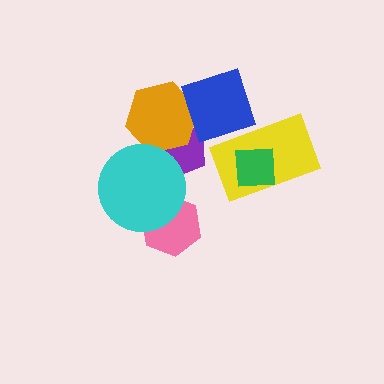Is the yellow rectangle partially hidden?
Yes, it is partially covered by another shape.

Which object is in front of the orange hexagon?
The blue square is in front of the orange hexagon.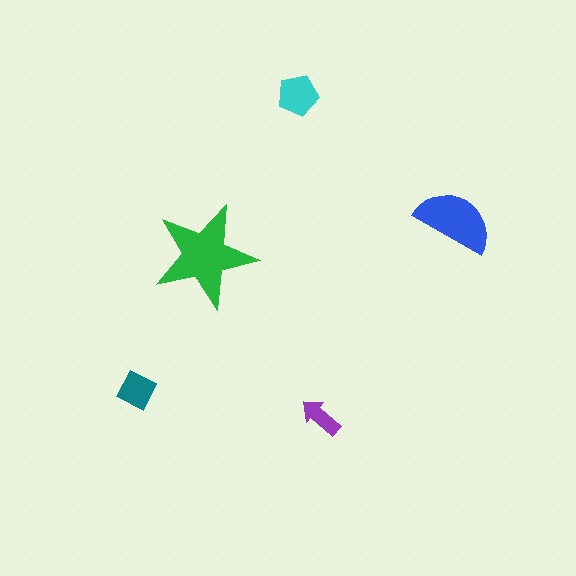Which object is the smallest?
The purple arrow.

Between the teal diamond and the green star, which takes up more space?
The green star.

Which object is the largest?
The green star.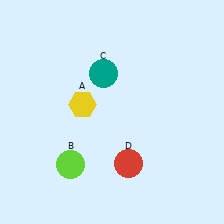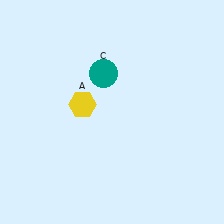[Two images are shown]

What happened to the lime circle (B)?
The lime circle (B) was removed in Image 2. It was in the bottom-left area of Image 1.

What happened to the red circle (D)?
The red circle (D) was removed in Image 2. It was in the bottom-right area of Image 1.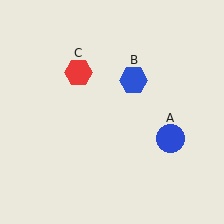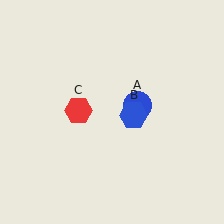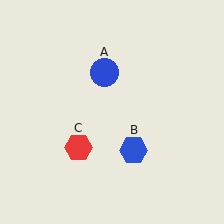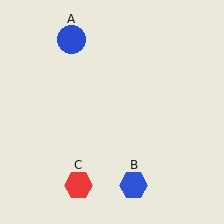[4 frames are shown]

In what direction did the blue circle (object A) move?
The blue circle (object A) moved up and to the left.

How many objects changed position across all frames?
3 objects changed position: blue circle (object A), blue hexagon (object B), red hexagon (object C).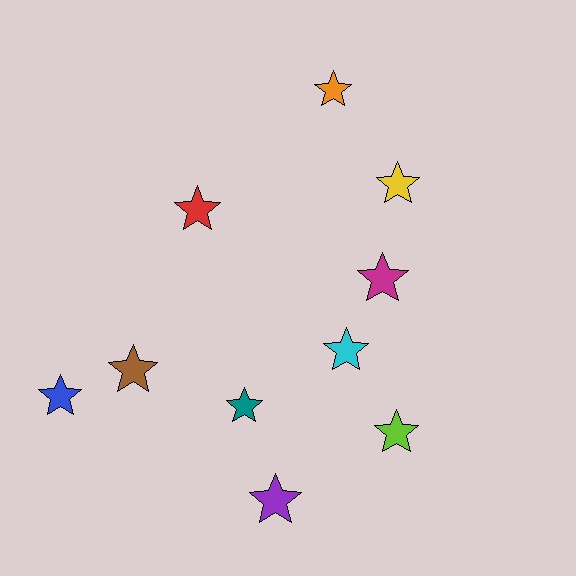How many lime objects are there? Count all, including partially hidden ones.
There is 1 lime object.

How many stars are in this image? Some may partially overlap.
There are 10 stars.